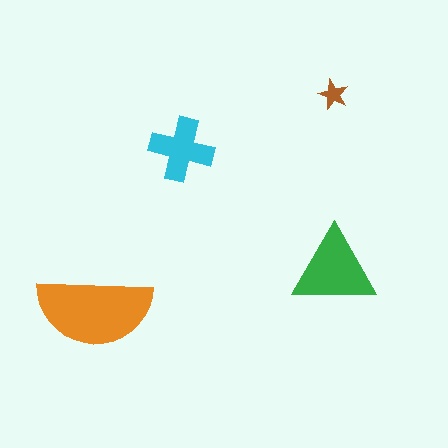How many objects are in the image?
There are 4 objects in the image.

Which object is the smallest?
The brown star.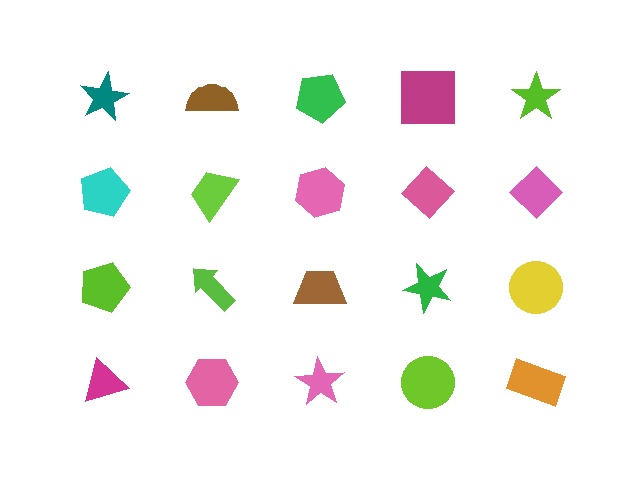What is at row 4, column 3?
A pink star.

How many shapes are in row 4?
5 shapes.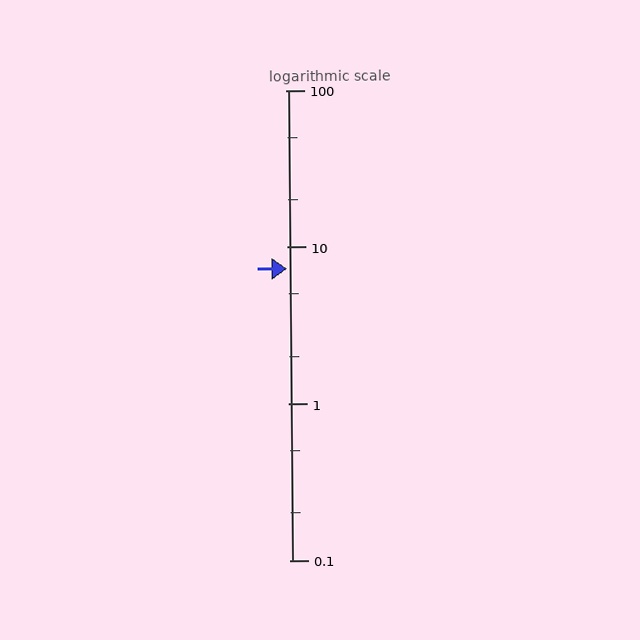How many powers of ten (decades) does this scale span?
The scale spans 3 decades, from 0.1 to 100.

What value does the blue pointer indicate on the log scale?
The pointer indicates approximately 7.3.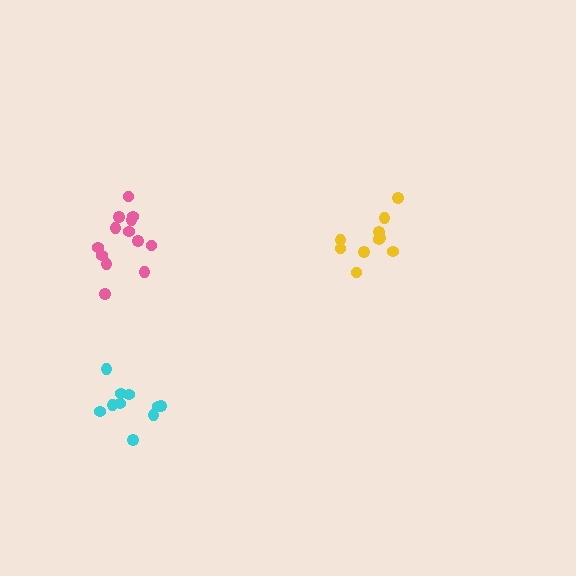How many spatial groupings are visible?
There are 3 spatial groupings.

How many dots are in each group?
Group 1: 10 dots, Group 2: 10 dots, Group 3: 13 dots (33 total).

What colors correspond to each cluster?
The clusters are colored: yellow, cyan, pink.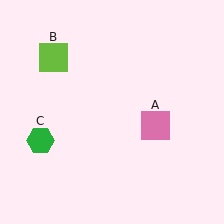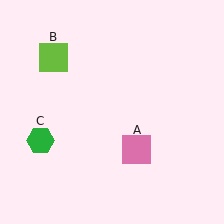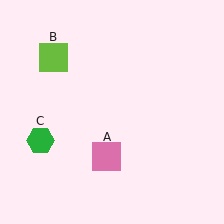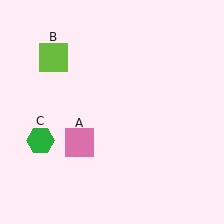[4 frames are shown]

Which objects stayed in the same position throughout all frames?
Lime square (object B) and green hexagon (object C) remained stationary.